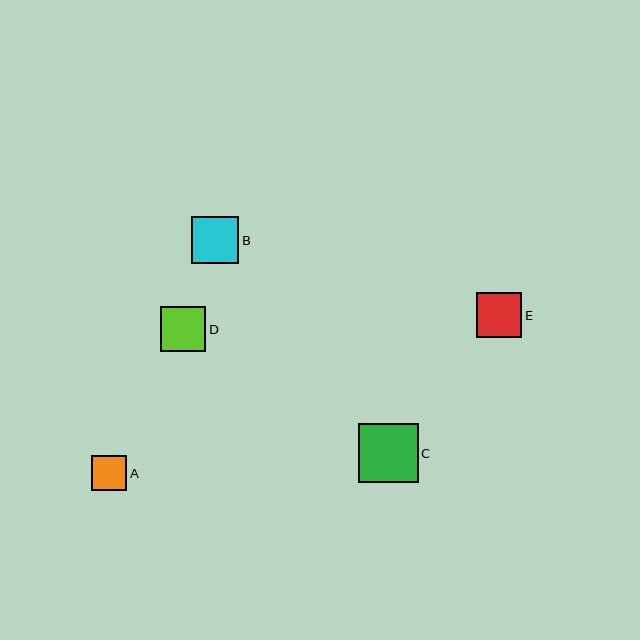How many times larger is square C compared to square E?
Square C is approximately 1.3 times the size of square E.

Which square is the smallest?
Square A is the smallest with a size of approximately 36 pixels.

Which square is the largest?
Square C is the largest with a size of approximately 59 pixels.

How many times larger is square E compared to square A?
Square E is approximately 1.3 times the size of square A.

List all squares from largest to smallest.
From largest to smallest: C, B, E, D, A.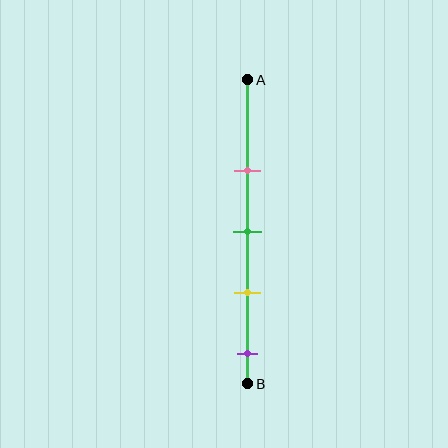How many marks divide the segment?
There are 4 marks dividing the segment.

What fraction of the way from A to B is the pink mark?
The pink mark is approximately 30% (0.3) of the way from A to B.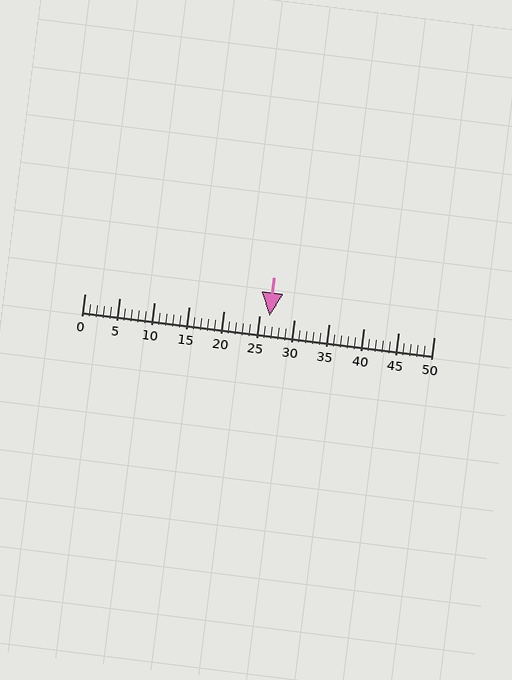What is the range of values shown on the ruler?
The ruler shows values from 0 to 50.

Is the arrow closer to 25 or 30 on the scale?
The arrow is closer to 25.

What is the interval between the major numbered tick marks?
The major tick marks are spaced 5 units apart.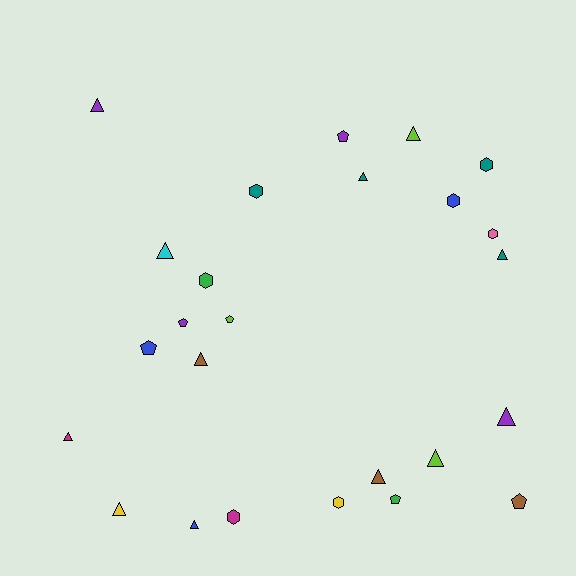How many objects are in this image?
There are 25 objects.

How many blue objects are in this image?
There are 3 blue objects.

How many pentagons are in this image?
There are 6 pentagons.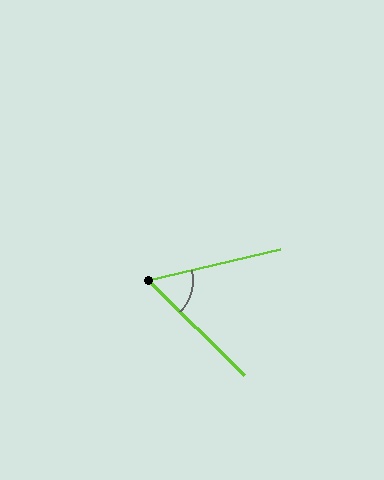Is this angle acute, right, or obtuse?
It is acute.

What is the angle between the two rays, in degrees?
Approximately 58 degrees.